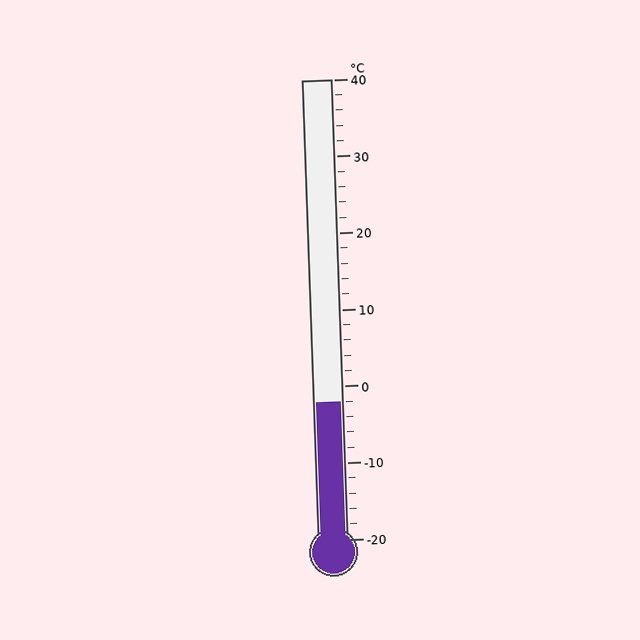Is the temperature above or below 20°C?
The temperature is below 20°C.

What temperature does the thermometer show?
The thermometer shows approximately -2°C.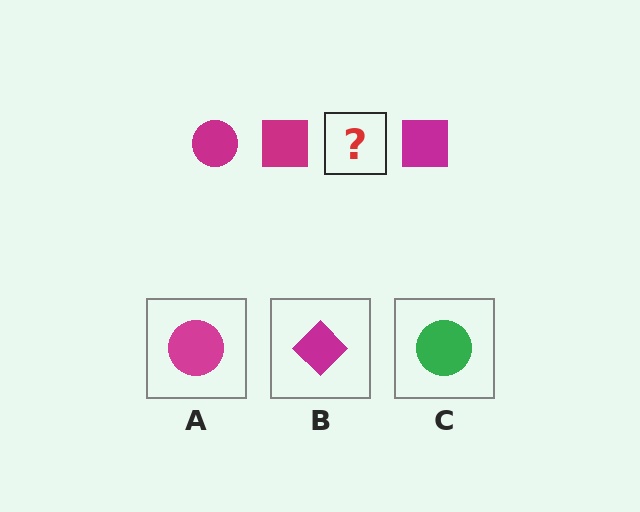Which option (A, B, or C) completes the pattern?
A.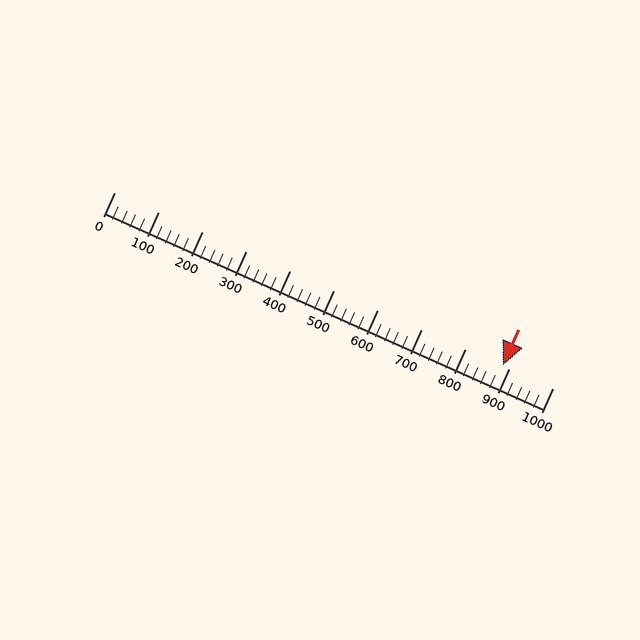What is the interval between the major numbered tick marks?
The major tick marks are spaced 100 units apart.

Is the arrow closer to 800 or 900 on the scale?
The arrow is closer to 900.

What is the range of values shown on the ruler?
The ruler shows values from 0 to 1000.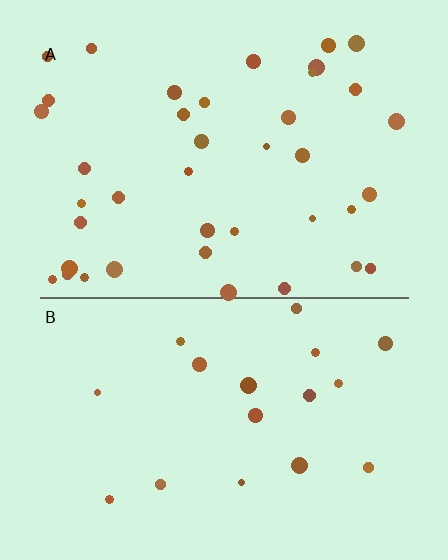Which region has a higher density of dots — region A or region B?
A (the top).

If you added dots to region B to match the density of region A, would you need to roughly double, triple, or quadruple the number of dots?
Approximately double.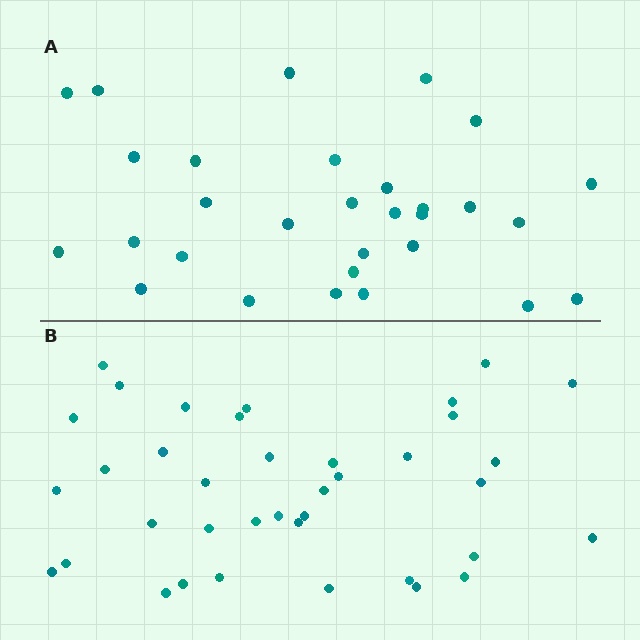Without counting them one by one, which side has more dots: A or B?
Region B (the bottom region) has more dots.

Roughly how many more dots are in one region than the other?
Region B has roughly 8 or so more dots than region A.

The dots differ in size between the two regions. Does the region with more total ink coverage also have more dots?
No. Region A has more total ink coverage because its dots are larger, but region B actually contains more individual dots. Total area can be misleading — the number of items is what matters here.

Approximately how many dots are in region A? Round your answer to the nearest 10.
About 30 dots.